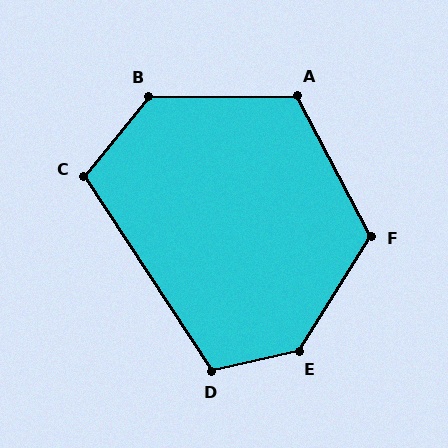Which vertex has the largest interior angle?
E, at approximately 135 degrees.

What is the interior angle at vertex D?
Approximately 110 degrees (obtuse).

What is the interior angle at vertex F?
Approximately 120 degrees (obtuse).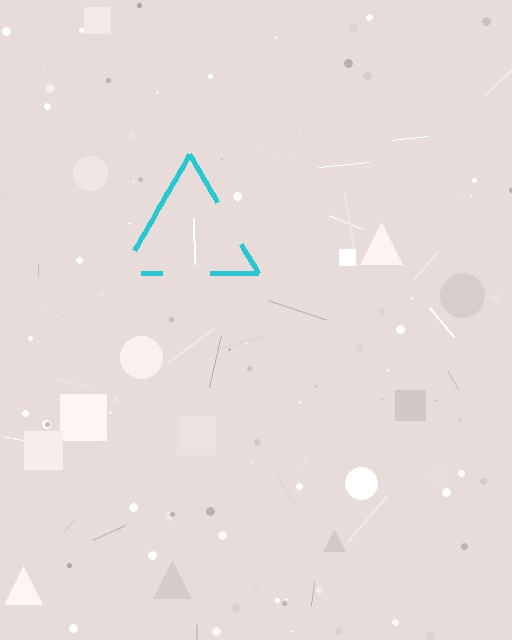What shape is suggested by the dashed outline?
The dashed outline suggests a triangle.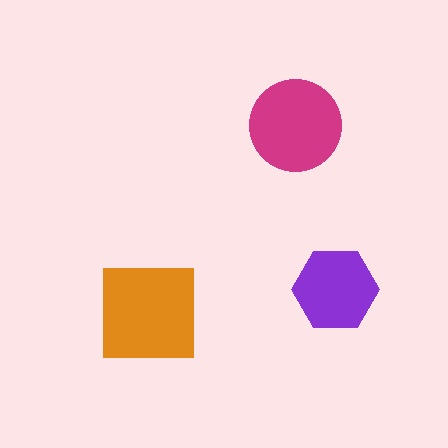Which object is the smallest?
The purple hexagon.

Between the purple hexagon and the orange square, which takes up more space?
The orange square.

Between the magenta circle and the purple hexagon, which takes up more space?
The magenta circle.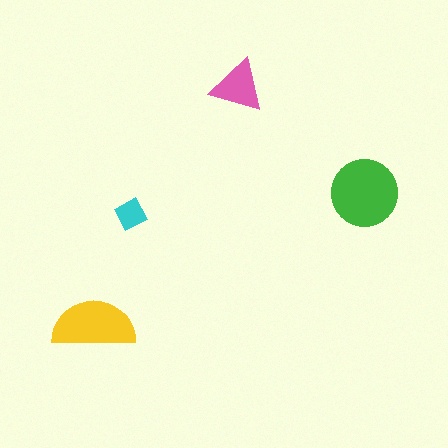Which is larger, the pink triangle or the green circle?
The green circle.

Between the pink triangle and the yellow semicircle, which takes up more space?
The yellow semicircle.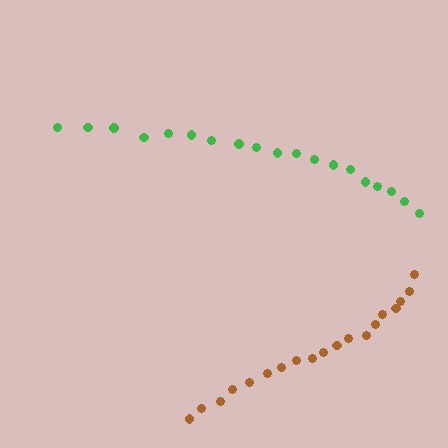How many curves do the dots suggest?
There are 2 distinct paths.